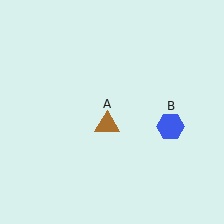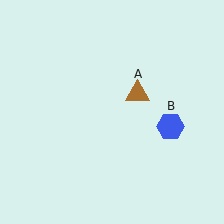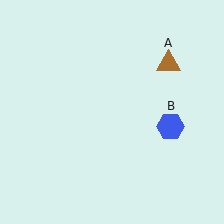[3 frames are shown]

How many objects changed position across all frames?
1 object changed position: brown triangle (object A).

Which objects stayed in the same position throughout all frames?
Blue hexagon (object B) remained stationary.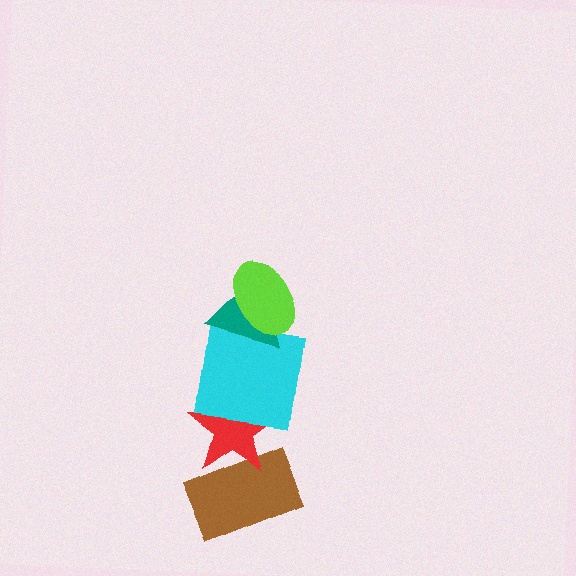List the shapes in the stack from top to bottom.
From top to bottom: the lime ellipse, the teal triangle, the cyan square, the red star, the brown rectangle.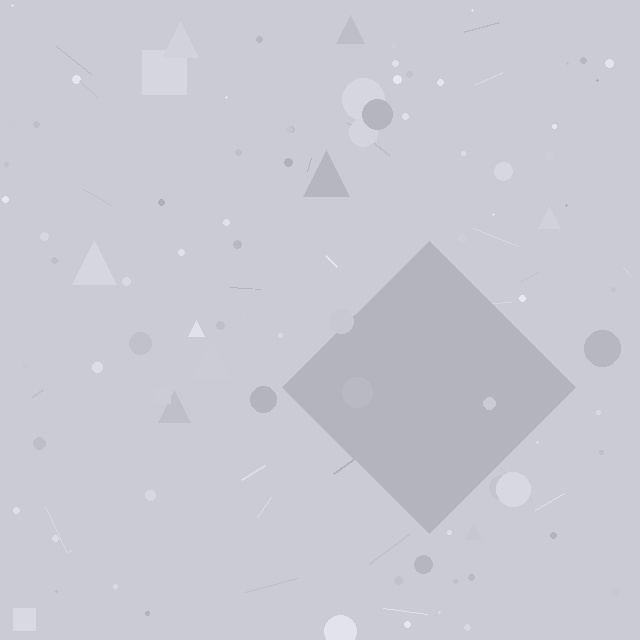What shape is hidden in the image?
A diamond is hidden in the image.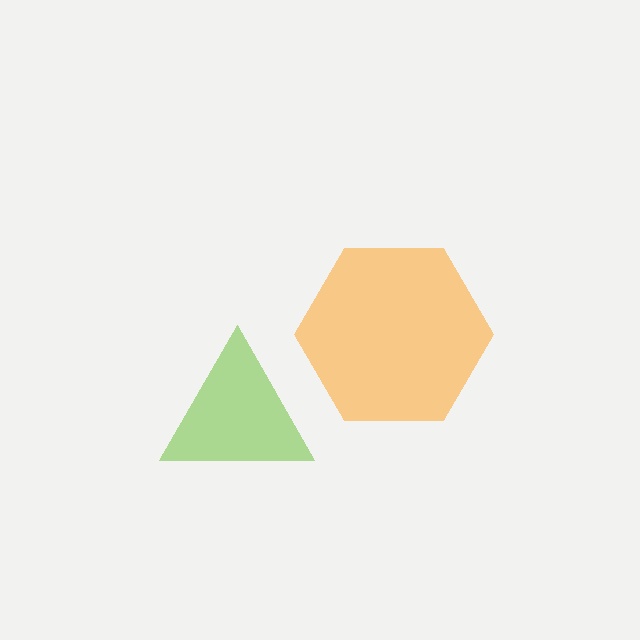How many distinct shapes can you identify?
There are 2 distinct shapes: an orange hexagon, a lime triangle.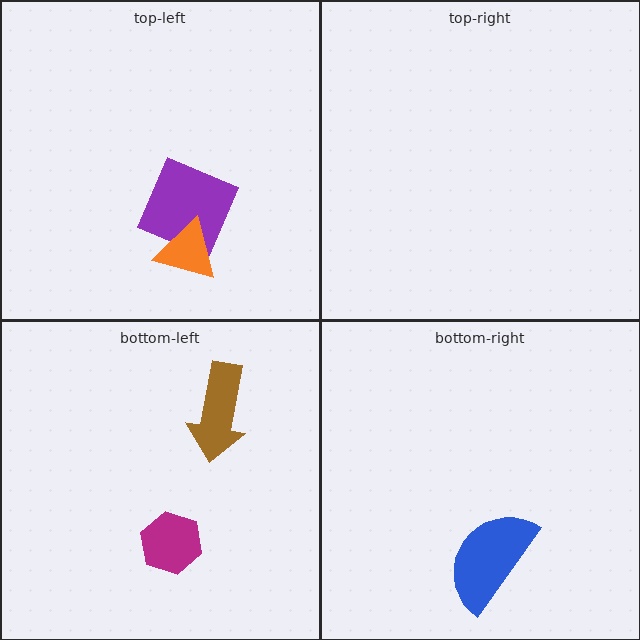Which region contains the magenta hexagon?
The bottom-left region.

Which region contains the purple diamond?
The top-left region.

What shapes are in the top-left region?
The purple diamond, the orange triangle.